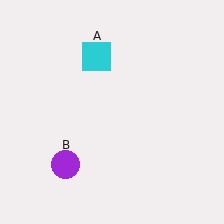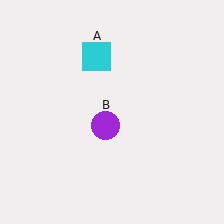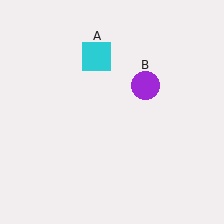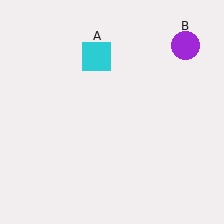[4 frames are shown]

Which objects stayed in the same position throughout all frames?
Cyan square (object A) remained stationary.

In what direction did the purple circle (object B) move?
The purple circle (object B) moved up and to the right.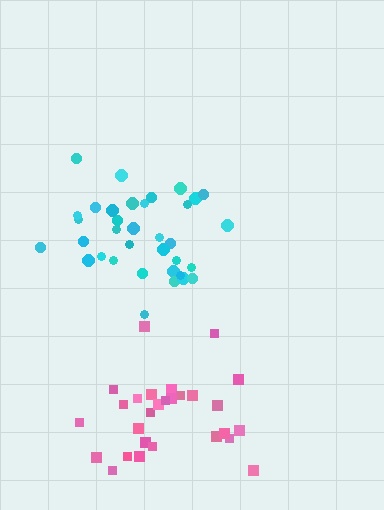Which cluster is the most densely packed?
Pink.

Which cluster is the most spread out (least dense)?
Cyan.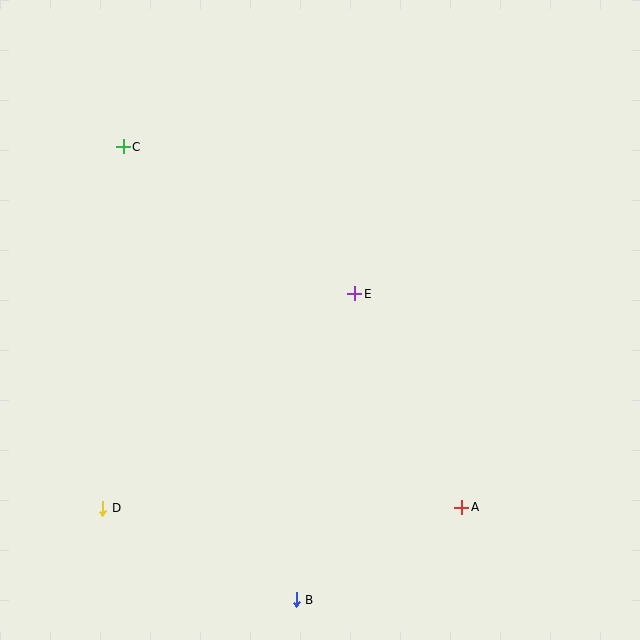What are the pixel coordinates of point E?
Point E is at (355, 294).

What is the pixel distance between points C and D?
The distance between C and D is 362 pixels.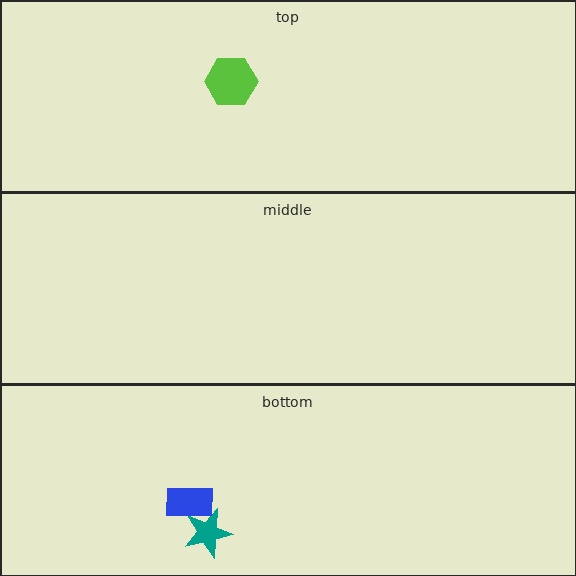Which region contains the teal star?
The bottom region.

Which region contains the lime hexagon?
The top region.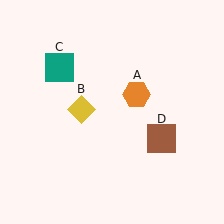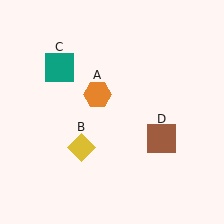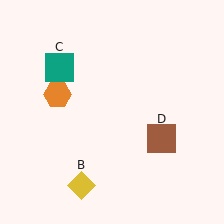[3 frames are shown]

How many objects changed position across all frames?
2 objects changed position: orange hexagon (object A), yellow diamond (object B).